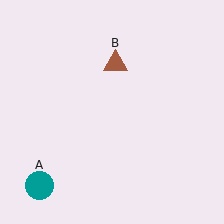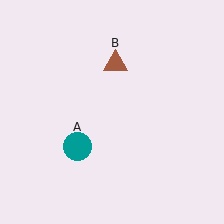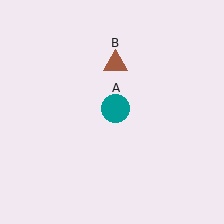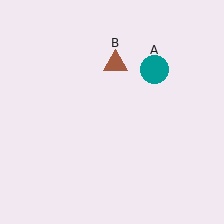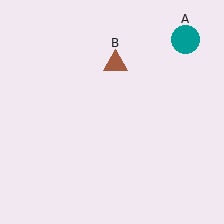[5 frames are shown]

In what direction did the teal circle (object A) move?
The teal circle (object A) moved up and to the right.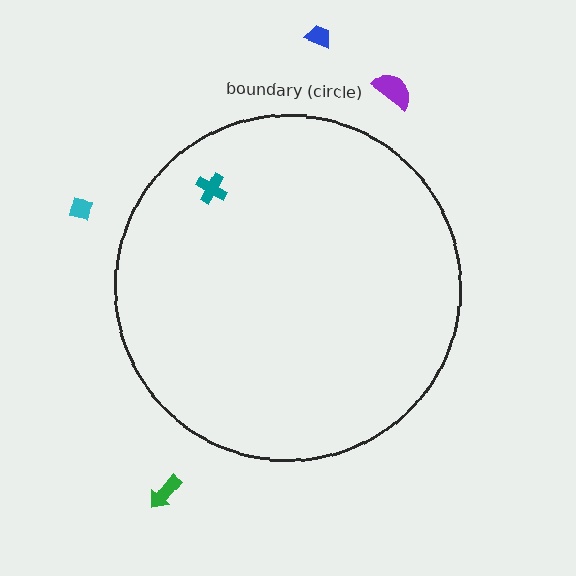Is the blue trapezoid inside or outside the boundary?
Outside.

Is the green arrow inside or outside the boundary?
Outside.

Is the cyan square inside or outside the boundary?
Outside.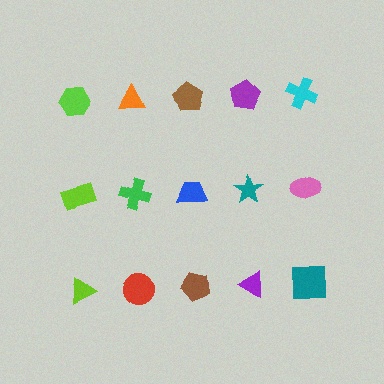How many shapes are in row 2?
5 shapes.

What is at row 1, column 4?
A purple pentagon.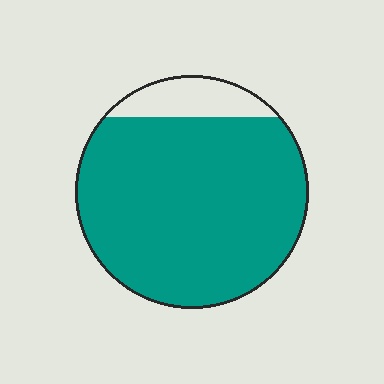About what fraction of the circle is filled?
About seven eighths (7/8).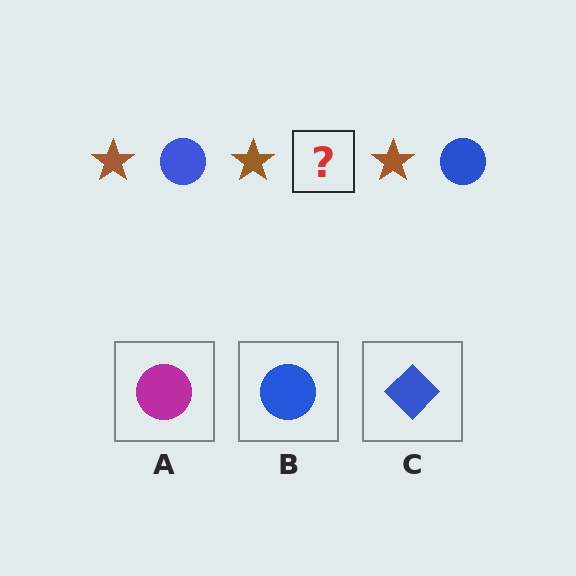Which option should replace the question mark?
Option B.